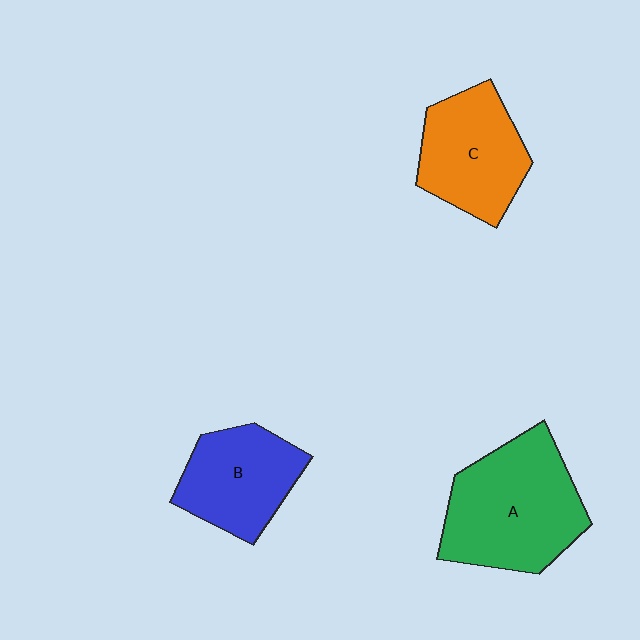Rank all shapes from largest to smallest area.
From largest to smallest: A (green), C (orange), B (blue).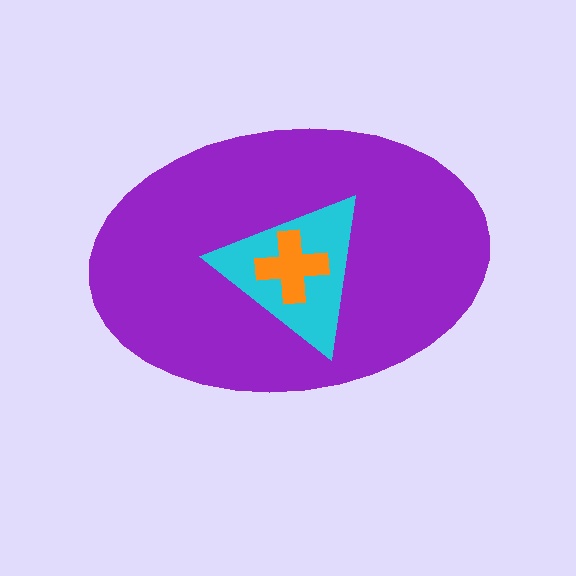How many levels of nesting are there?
3.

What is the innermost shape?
The orange cross.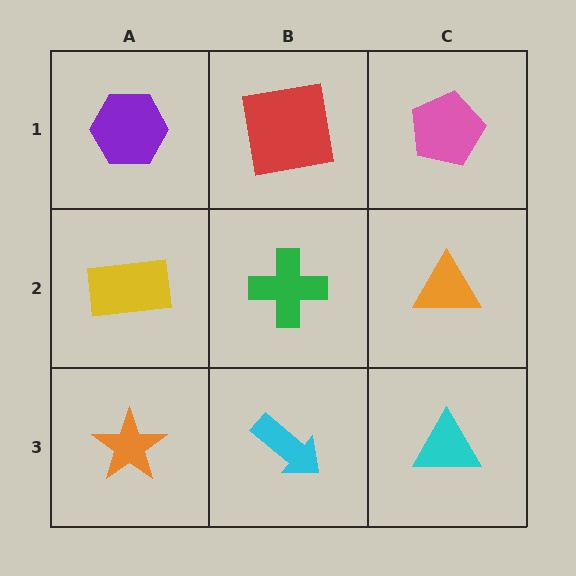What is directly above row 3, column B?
A green cross.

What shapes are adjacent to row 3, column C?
An orange triangle (row 2, column C), a cyan arrow (row 3, column B).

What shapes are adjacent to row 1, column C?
An orange triangle (row 2, column C), a red square (row 1, column B).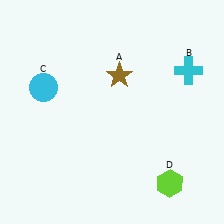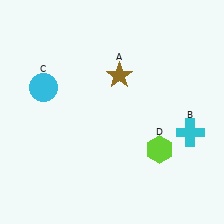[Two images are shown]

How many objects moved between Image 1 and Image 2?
2 objects moved between the two images.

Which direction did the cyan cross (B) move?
The cyan cross (B) moved down.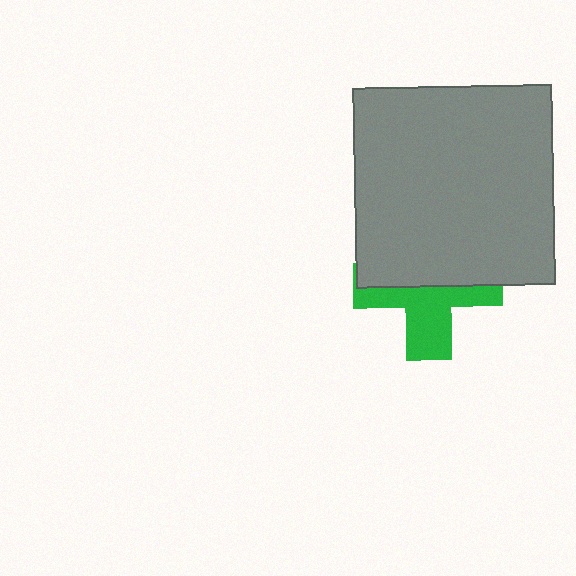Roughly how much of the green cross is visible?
About half of it is visible (roughly 47%).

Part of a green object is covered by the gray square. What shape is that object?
It is a cross.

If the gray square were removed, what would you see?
You would see the complete green cross.